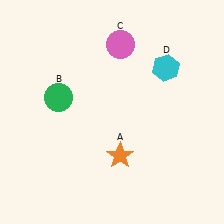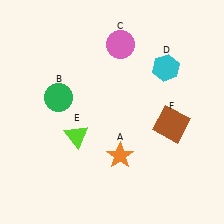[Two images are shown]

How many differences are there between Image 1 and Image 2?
There are 2 differences between the two images.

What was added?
A lime triangle (E), a brown square (F) were added in Image 2.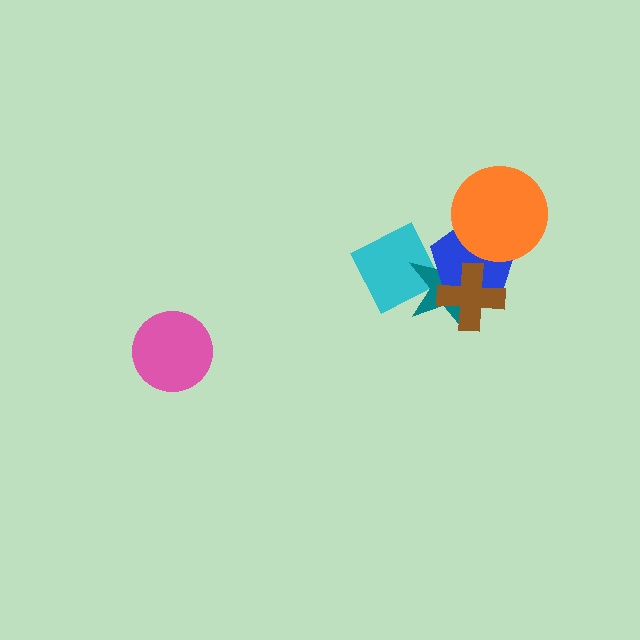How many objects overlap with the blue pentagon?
3 objects overlap with the blue pentagon.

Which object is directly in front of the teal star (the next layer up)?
The blue pentagon is directly in front of the teal star.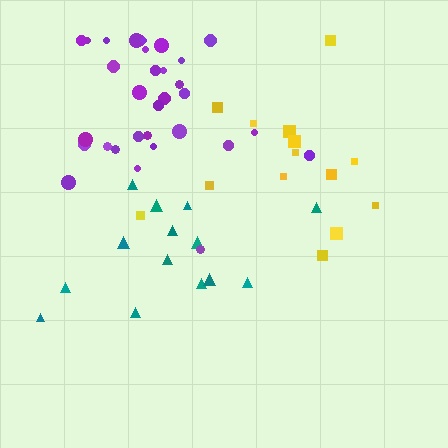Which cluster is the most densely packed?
Purple.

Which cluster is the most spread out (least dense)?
Teal.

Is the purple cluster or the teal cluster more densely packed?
Purple.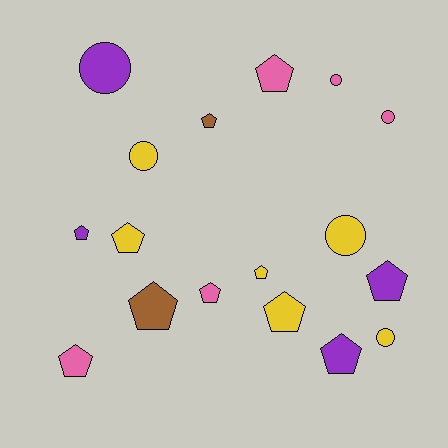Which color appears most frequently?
Yellow, with 6 objects.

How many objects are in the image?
There are 17 objects.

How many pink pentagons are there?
There are 3 pink pentagons.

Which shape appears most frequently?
Pentagon, with 11 objects.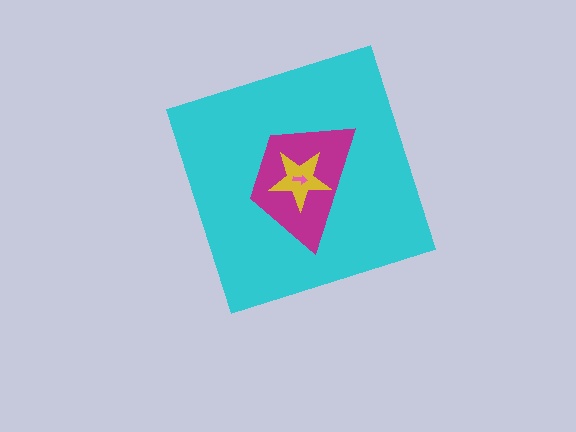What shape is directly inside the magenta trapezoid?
The yellow star.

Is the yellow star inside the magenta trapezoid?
Yes.